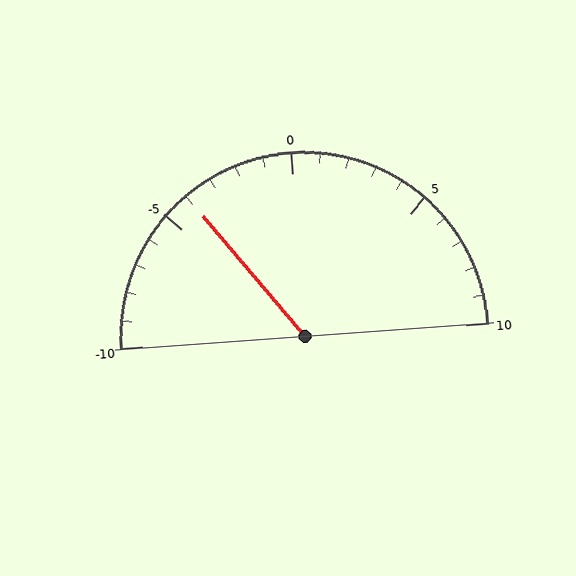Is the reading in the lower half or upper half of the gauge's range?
The reading is in the lower half of the range (-10 to 10).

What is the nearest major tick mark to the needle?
The nearest major tick mark is -5.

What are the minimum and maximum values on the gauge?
The gauge ranges from -10 to 10.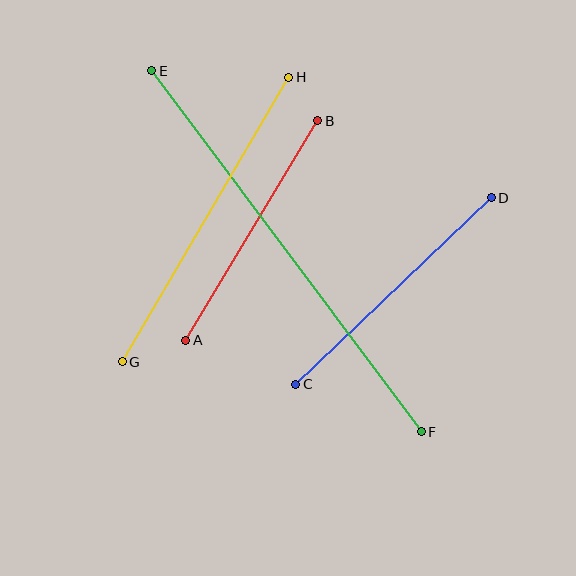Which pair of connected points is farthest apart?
Points E and F are farthest apart.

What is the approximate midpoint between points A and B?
The midpoint is at approximately (252, 230) pixels.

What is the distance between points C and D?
The distance is approximately 271 pixels.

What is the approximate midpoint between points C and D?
The midpoint is at approximately (393, 291) pixels.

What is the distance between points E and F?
The distance is approximately 450 pixels.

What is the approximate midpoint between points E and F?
The midpoint is at approximately (286, 251) pixels.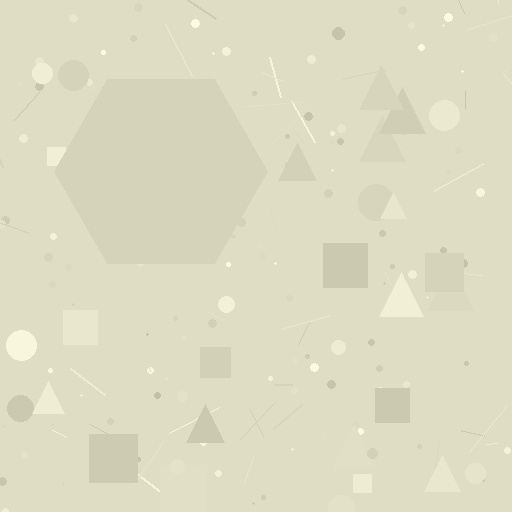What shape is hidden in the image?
A hexagon is hidden in the image.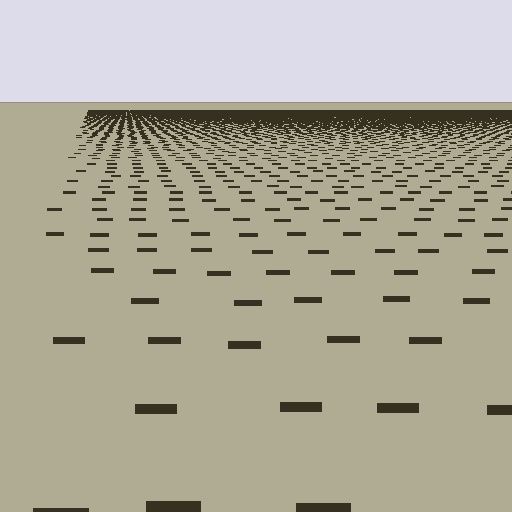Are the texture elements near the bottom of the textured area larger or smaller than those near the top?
Larger. Near the bottom, elements are closer to the viewer and appear at a bigger on-screen size.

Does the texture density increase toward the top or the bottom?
Density increases toward the top.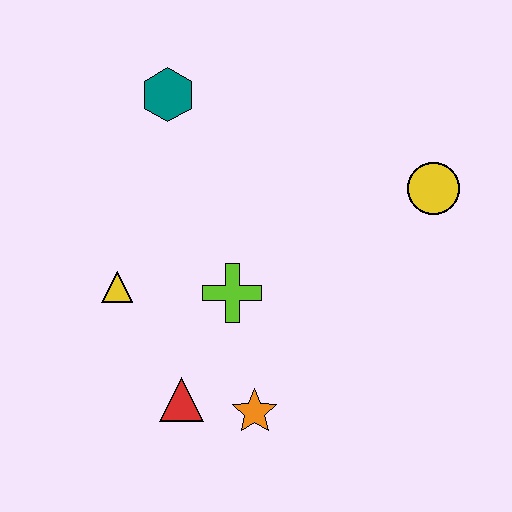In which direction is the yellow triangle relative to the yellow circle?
The yellow triangle is to the left of the yellow circle.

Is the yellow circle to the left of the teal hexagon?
No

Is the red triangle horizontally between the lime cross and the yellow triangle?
Yes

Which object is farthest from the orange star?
The teal hexagon is farthest from the orange star.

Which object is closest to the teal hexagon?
The yellow triangle is closest to the teal hexagon.